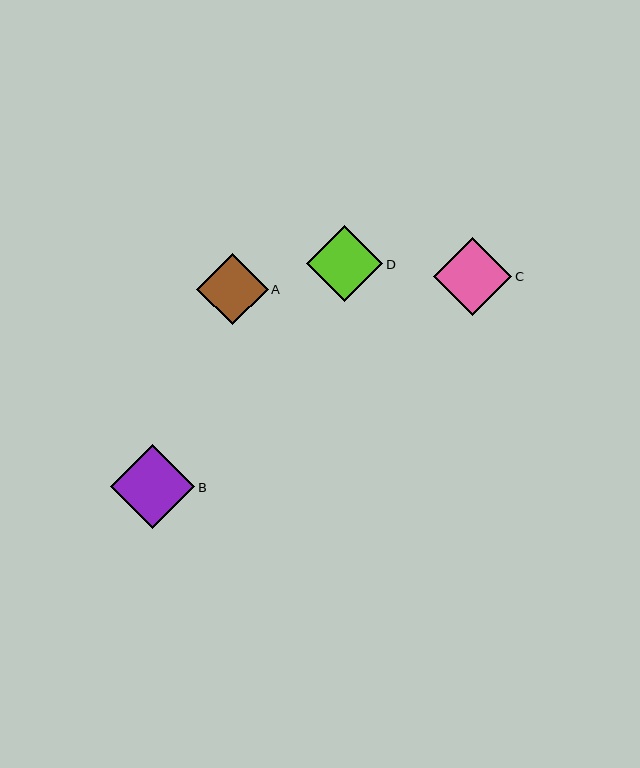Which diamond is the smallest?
Diamond A is the smallest with a size of approximately 71 pixels.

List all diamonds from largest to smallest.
From largest to smallest: B, C, D, A.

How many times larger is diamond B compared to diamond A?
Diamond B is approximately 1.2 times the size of diamond A.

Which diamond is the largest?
Diamond B is the largest with a size of approximately 84 pixels.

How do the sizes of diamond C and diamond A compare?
Diamond C and diamond A are approximately the same size.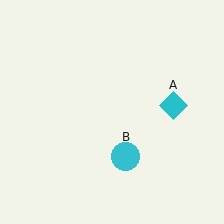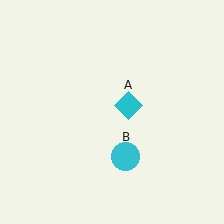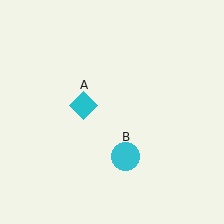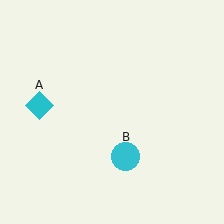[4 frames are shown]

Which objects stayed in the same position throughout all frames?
Cyan circle (object B) remained stationary.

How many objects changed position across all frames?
1 object changed position: cyan diamond (object A).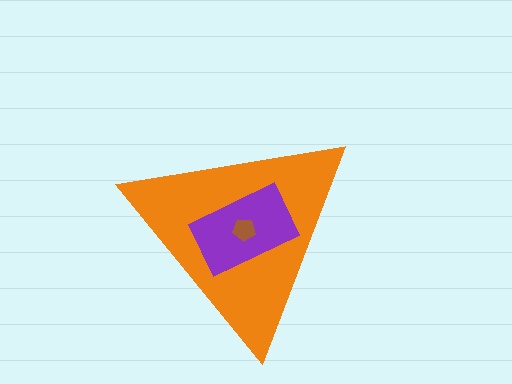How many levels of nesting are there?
3.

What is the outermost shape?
The orange triangle.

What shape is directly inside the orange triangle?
The purple rectangle.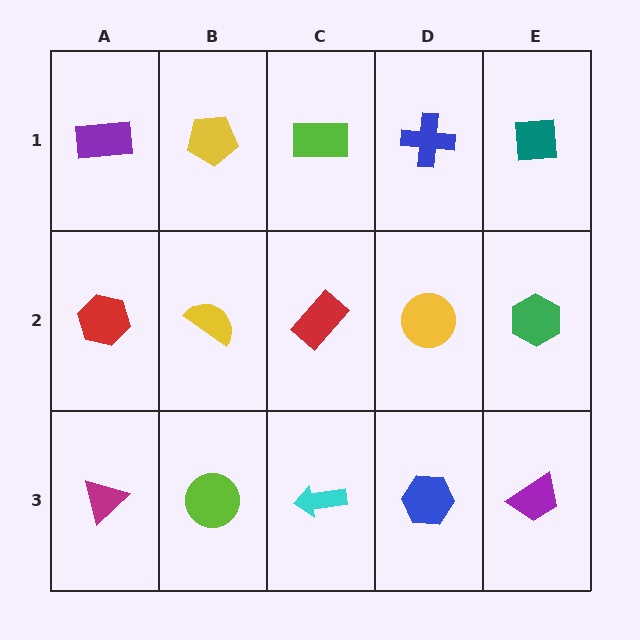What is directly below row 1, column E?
A green hexagon.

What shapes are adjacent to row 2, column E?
A teal square (row 1, column E), a purple trapezoid (row 3, column E), a yellow circle (row 2, column D).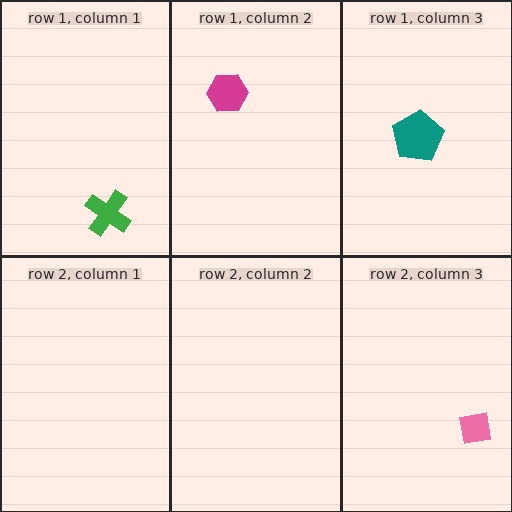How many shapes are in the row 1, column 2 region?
1.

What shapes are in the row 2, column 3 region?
The pink square.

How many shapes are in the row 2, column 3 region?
1.